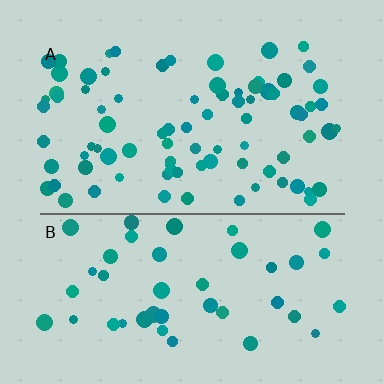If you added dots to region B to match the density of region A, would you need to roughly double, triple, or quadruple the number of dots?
Approximately double.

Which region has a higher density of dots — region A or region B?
A (the top).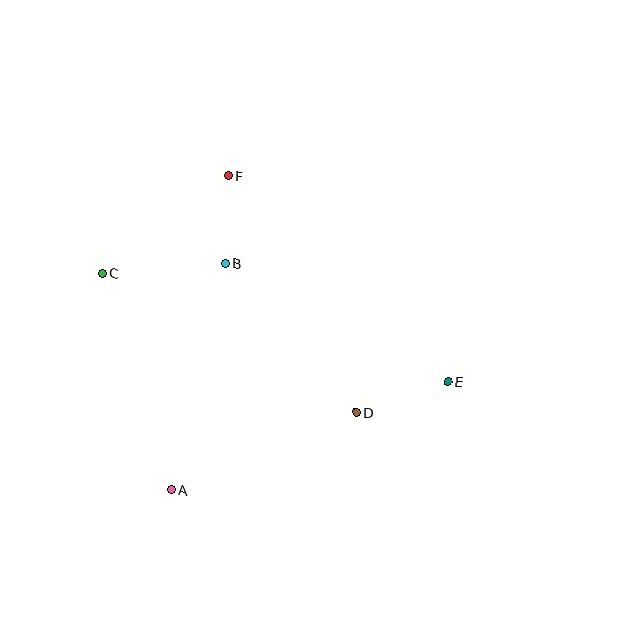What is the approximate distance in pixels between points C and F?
The distance between C and F is approximately 159 pixels.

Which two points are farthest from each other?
Points C and E are farthest from each other.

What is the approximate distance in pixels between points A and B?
The distance between A and B is approximately 233 pixels.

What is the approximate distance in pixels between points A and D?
The distance between A and D is approximately 201 pixels.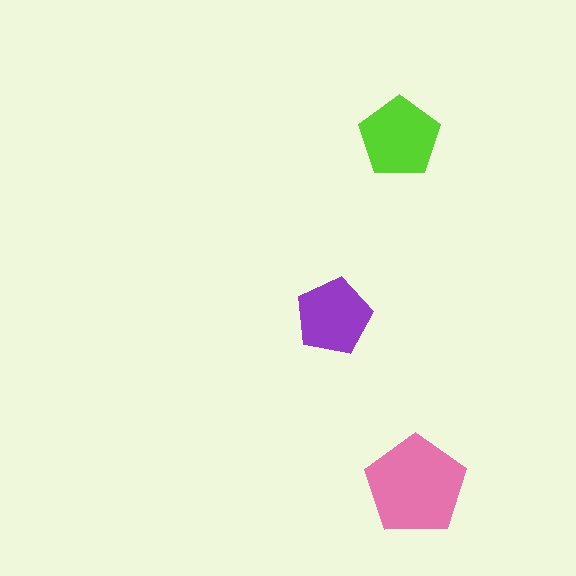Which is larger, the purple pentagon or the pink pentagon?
The pink one.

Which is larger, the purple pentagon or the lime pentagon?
The lime one.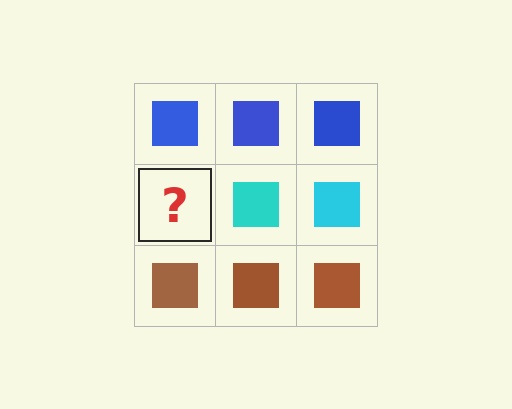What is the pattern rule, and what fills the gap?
The rule is that each row has a consistent color. The gap should be filled with a cyan square.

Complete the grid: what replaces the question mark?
The question mark should be replaced with a cyan square.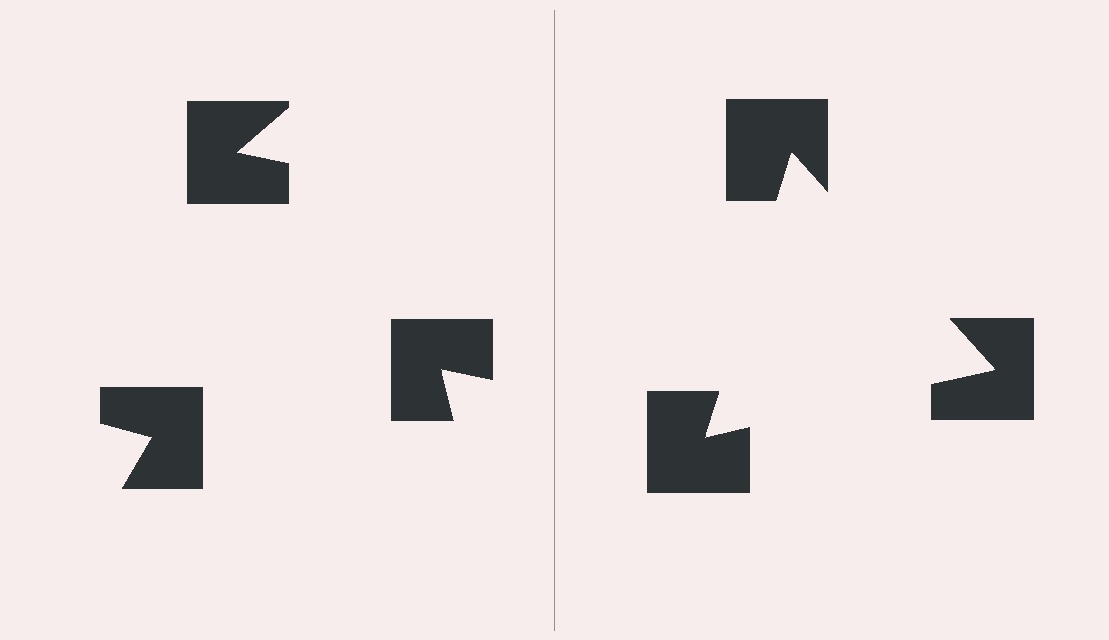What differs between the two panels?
The notched squares are positioned identically on both sides; only the wedge orientations differ. On the right they align to a triangle; on the left they are misaligned.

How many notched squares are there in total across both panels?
6 — 3 on each side.